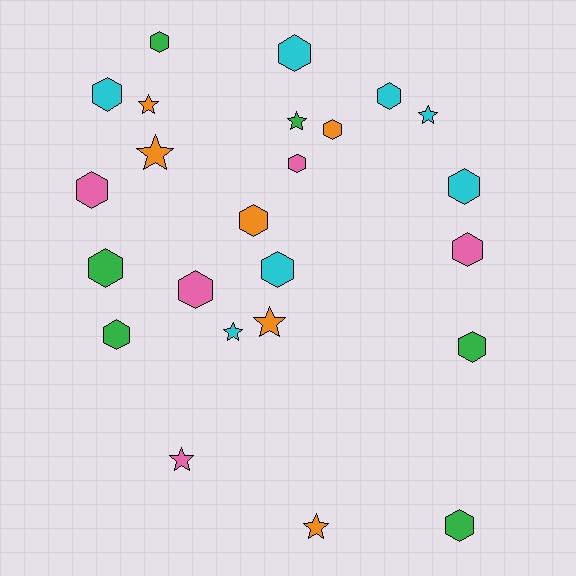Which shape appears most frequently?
Hexagon, with 16 objects.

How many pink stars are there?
There is 1 pink star.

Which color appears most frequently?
Cyan, with 7 objects.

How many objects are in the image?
There are 24 objects.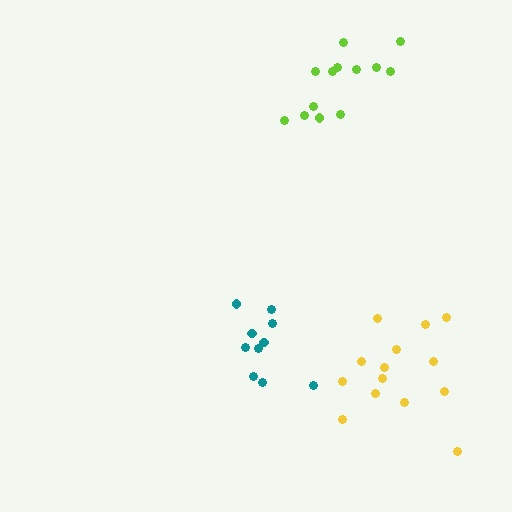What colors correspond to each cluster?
The clusters are colored: yellow, lime, teal.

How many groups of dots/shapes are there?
There are 3 groups.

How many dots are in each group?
Group 1: 14 dots, Group 2: 13 dots, Group 3: 10 dots (37 total).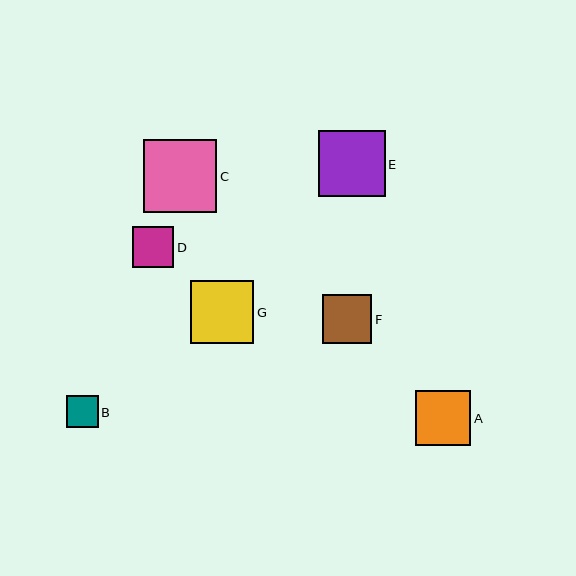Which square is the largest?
Square C is the largest with a size of approximately 73 pixels.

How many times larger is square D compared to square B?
Square D is approximately 1.3 times the size of square B.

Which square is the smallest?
Square B is the smallest with a size of approximately 32 pixels.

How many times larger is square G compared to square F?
Square G is approximately 1.3 times the size of square F.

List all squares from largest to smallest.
From largest to smallest: C, E, G, A, F, D, B.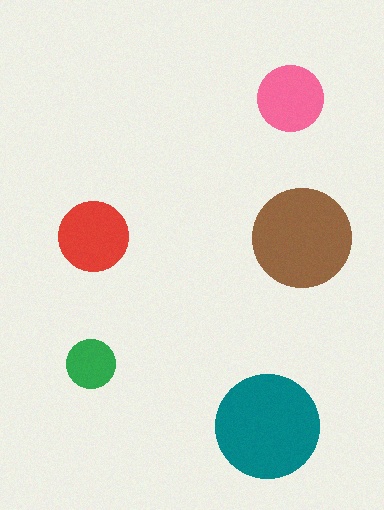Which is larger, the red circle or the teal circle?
The teal one.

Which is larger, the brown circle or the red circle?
The brown one.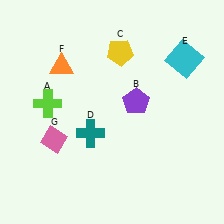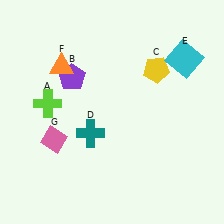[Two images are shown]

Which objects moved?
The objects that moved are: the purple pentagon (B), the yellow pentagon (C).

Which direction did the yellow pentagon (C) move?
The yellow pentagon (C) moved right.